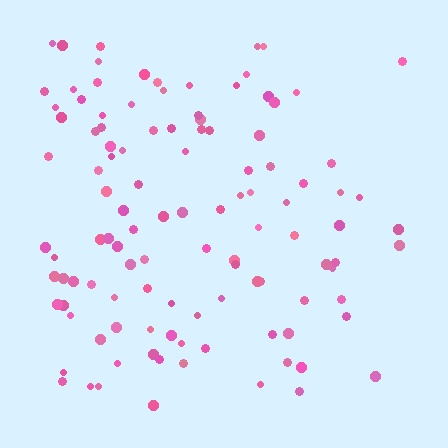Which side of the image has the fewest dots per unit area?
The right.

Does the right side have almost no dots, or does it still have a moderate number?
Still a moderate number, just noticeably fewer than the left.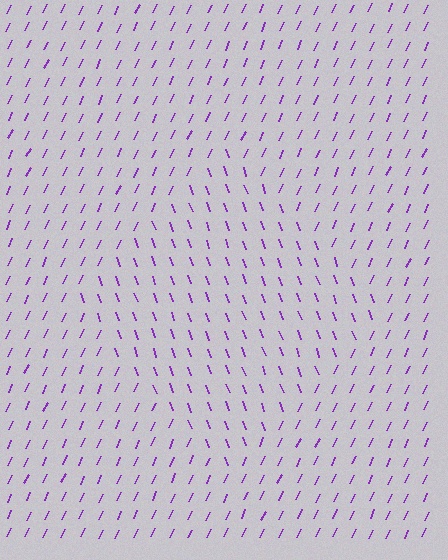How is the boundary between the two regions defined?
The boundary is defined purely by a change in line orientation (approximately 45 degrees difference). All lines are the same color and thickness.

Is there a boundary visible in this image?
Yes, there is a texture boundary formed by a change in line orientation.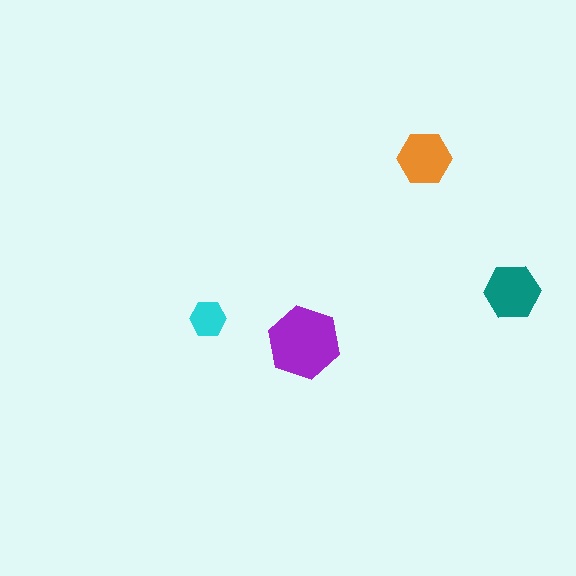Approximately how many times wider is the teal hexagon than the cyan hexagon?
About 1.5 times wider.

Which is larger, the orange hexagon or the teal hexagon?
The teal one.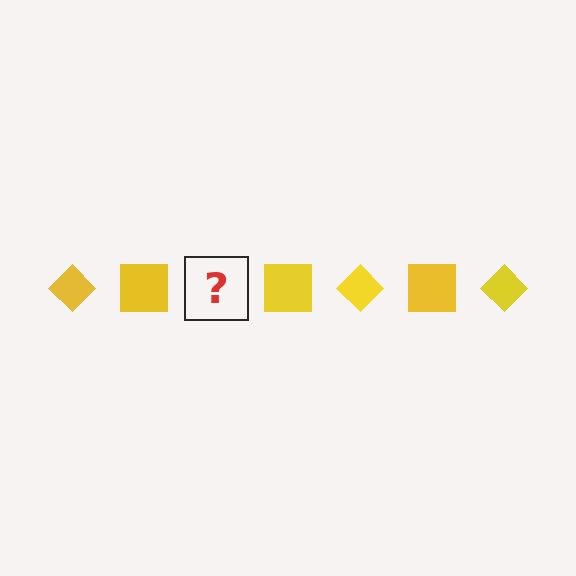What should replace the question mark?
The question mark should be replaced with a yellow diamond.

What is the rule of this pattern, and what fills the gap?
The rule is that the pattern cycles through diamond, square shapes in yellow. The gap should be filled with a yellow diamond.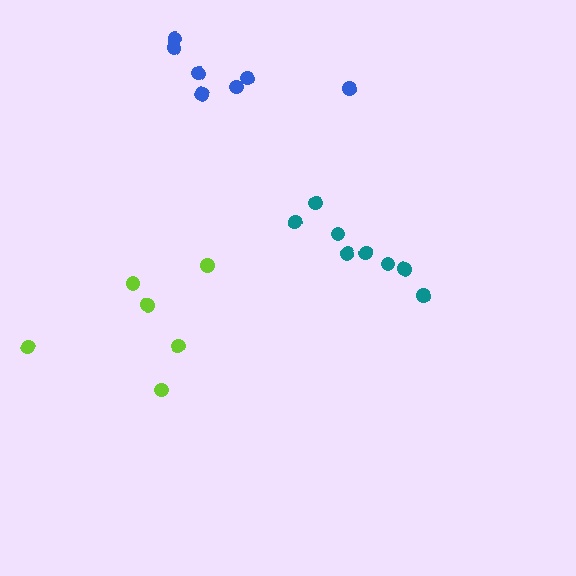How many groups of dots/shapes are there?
There are 3 groups.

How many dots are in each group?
Group 1: 6 dots, Group 2: 8 dots, Group 3: 7 dots (21 total).